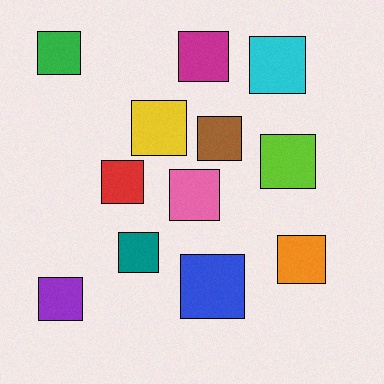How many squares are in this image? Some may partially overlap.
There are 12 squares.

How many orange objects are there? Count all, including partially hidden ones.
There is 1 orange object.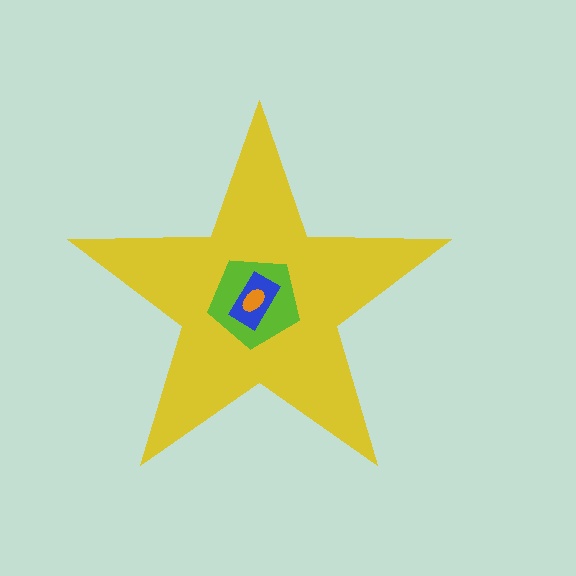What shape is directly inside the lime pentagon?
The blue rectangle.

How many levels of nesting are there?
4.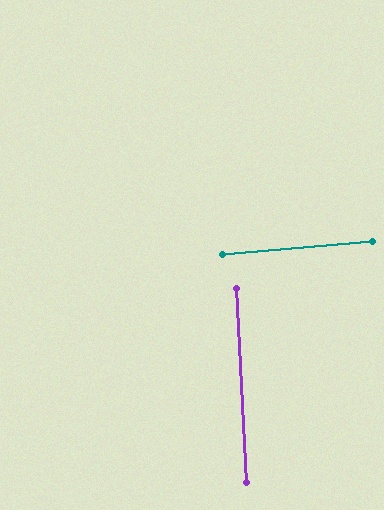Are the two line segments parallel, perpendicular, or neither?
Perpendicular — they meet at approximately 88°.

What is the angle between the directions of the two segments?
Approximately 88 degrees.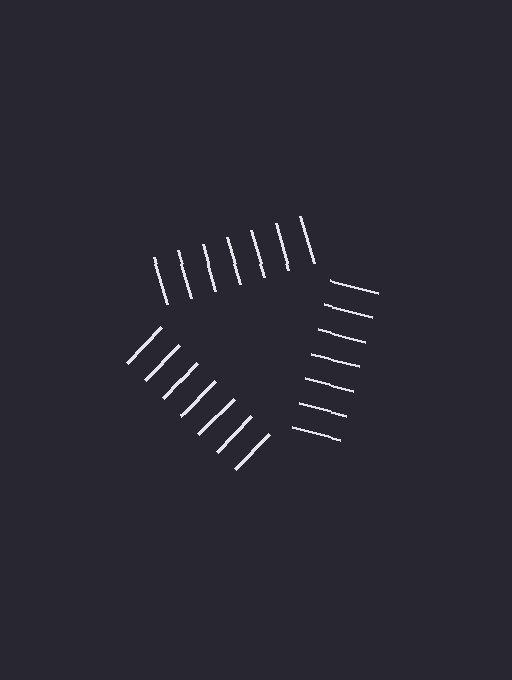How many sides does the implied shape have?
3 sides — the line-ends trace a triangle.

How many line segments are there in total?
21 — 7 along each of the 3 edges.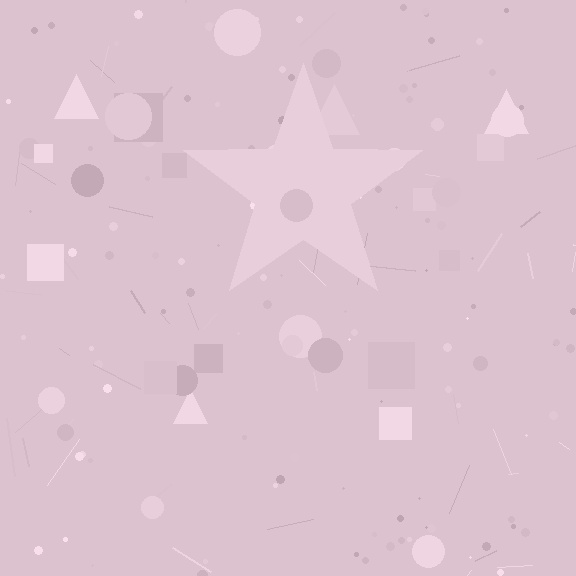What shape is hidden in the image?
A star is hidden in the image.